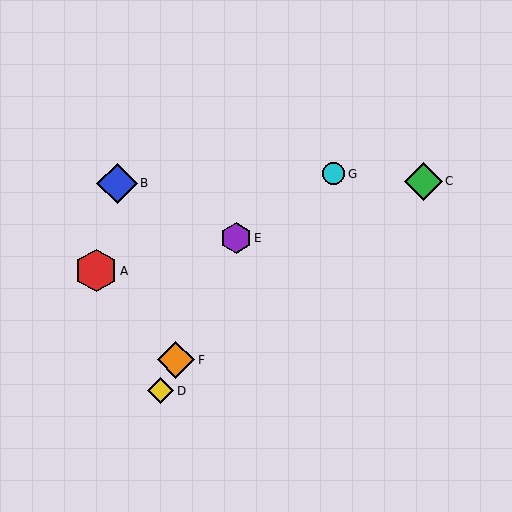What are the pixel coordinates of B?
Object B is at (117, 183).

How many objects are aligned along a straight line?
3 objects (D, E, F) are aligned along a straight line.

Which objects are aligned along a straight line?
Objects D, E, F are aligned along a straight line.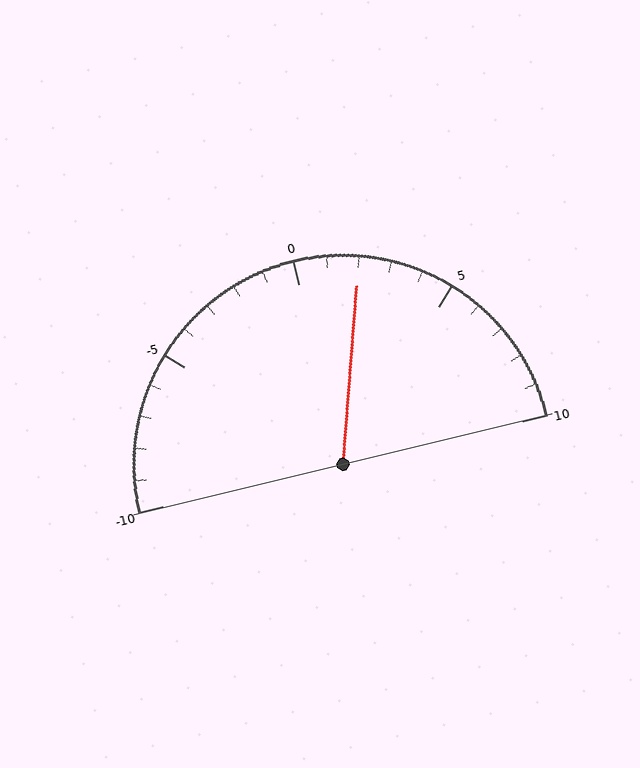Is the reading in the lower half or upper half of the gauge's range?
The reading is in the upper half of the range (-10 to 10).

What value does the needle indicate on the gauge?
The needle indicates approximately 2.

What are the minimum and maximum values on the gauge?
The gauge ranges from -10 to 10.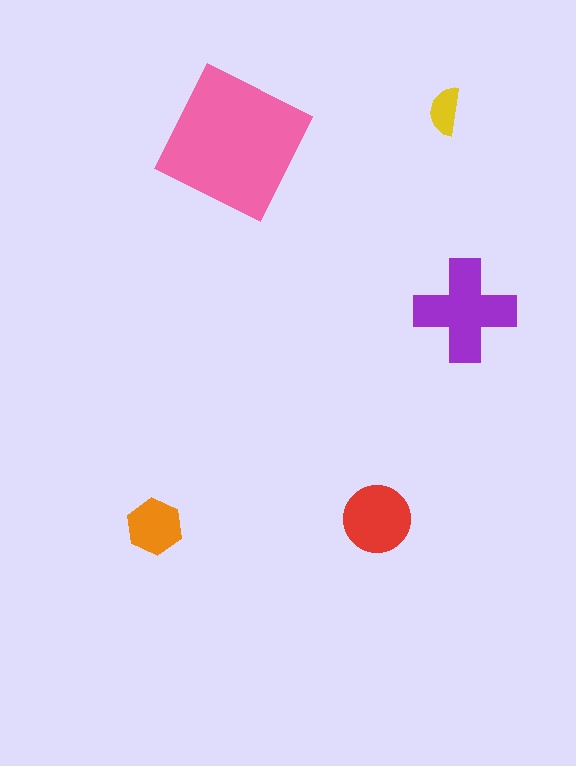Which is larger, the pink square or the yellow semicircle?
The pink square.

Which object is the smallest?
The yellow semicircle.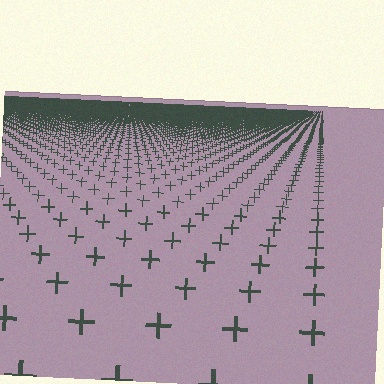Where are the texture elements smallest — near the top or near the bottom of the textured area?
Near the top.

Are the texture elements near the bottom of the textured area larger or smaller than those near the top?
Larger. Near the bottom, elements are closer to the viewer and appear at a bigger on-screen size.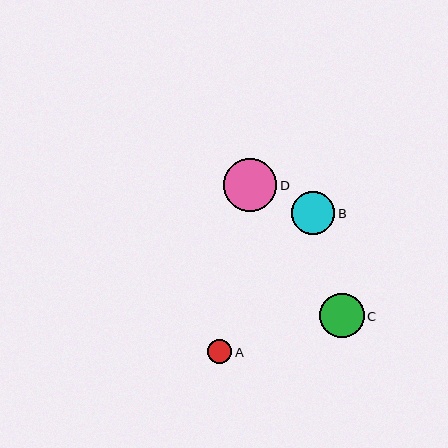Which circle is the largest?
Circle D is the largest with a size of approximately 53 pixels.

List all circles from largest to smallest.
From largest to smallest: D, C, B, A.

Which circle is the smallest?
Circle A is the smallest with a size of approximately 24 pixels.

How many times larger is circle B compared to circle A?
Circle B is approximately 1.8 times the size of circle A.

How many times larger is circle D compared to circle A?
Circle D is approximately 2.2 times the size of circle A.